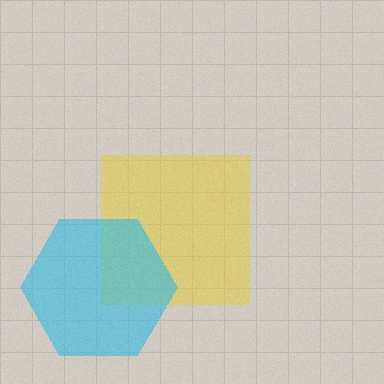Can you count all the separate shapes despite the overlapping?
Yes, there are 2 separate shapes.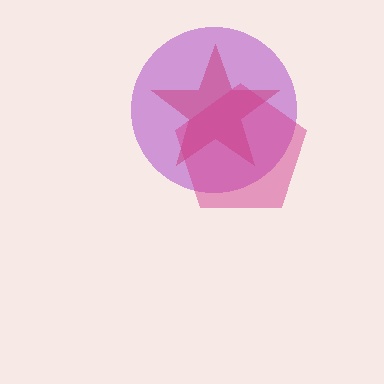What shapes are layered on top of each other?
The layered shapes are: a red star, a purple circle, a magenta pentagon.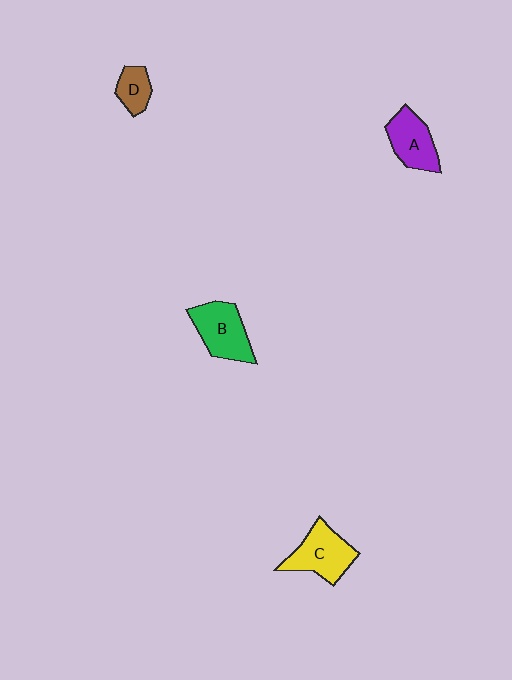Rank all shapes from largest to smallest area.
From largest to smallest: C (yellow), B (green), A (purple), D (brown).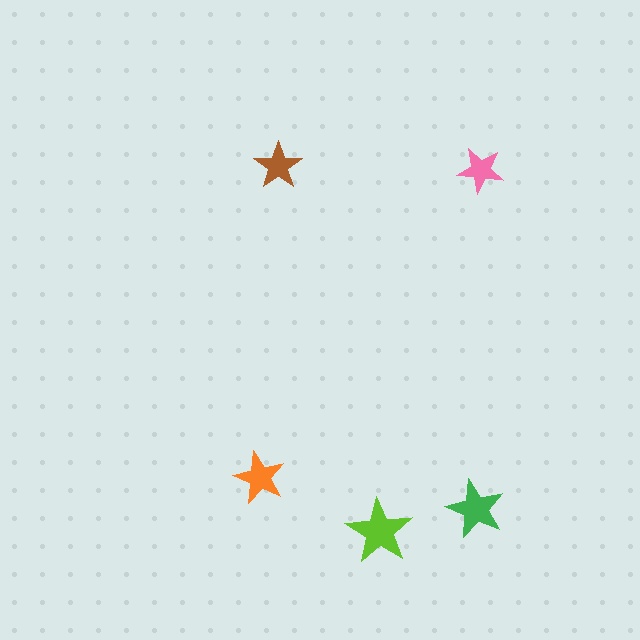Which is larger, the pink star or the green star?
The green one.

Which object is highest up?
The brown star is topmost.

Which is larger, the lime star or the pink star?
The lime one.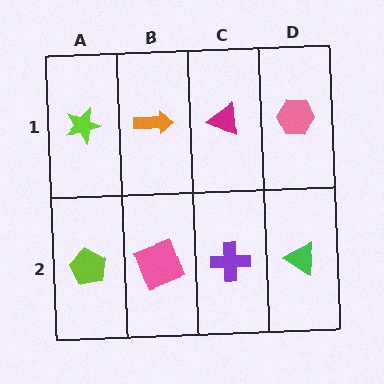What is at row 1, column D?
A pink hexagon.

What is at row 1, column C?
A magenta triangle.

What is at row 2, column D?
A green triangle.